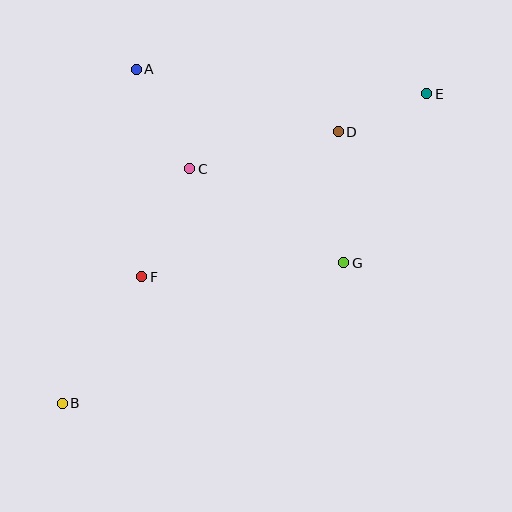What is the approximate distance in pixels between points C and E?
The distance between C and E is approximately 249 pixels.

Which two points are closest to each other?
Points D and E are closest to each other.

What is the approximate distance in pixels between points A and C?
The distance between A and C is approximately 113 pixels.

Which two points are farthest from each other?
Points B and E are farthest from each other.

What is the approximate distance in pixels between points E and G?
The distance between E and G is approximately 188 pixels.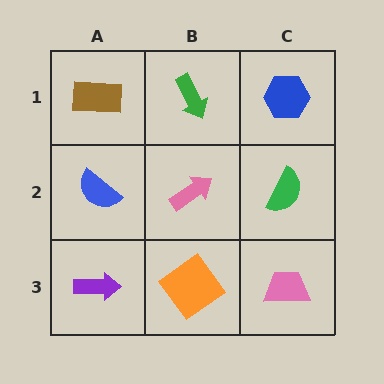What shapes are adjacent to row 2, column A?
A brown rectangle (row 1, column A), a purple arrow (row 3, column A), a pink arrow (row 2, column B).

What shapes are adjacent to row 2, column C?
A blue hexagon (row 1, column C), a pink trapezoid (row 3, column C), a pink arrow (row 2, column B).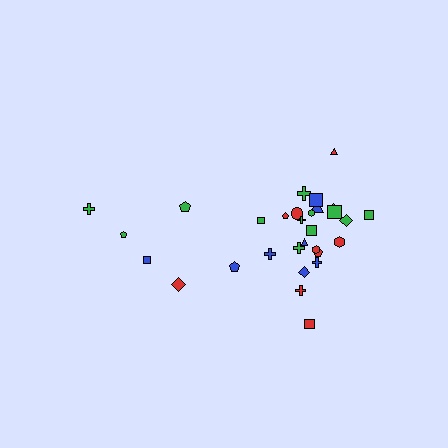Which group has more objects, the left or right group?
The right group.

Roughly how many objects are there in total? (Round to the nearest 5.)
Roughly 30 objects in total.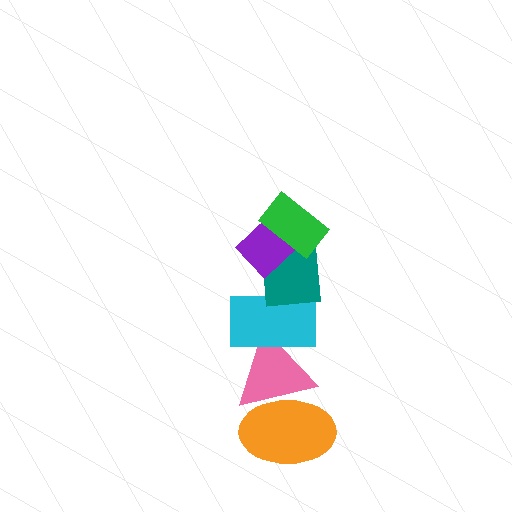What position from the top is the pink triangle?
The pink triangle is 5th from the top.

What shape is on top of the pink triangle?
The cyan rectangle is on top of the pink triangle.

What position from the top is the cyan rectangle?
The cyan rectangle is 4th from the top.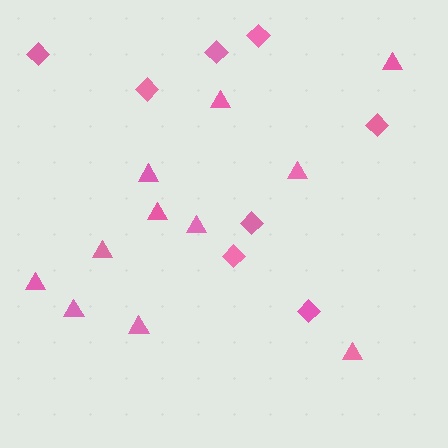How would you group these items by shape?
There are 2 groups: one group of diamonds (8) and one group of triangles (11).